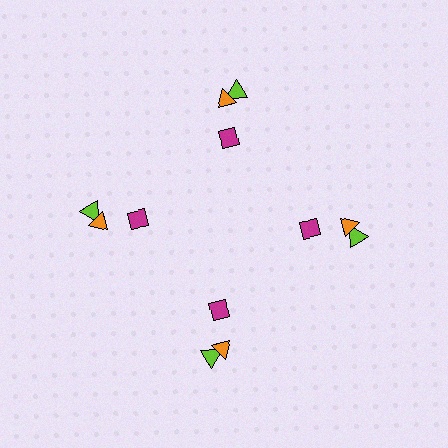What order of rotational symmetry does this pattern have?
This pattern has 4-fold rotational symmetry.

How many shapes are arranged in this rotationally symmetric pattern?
There are 12 shapes, arranged in 4 groups of 3.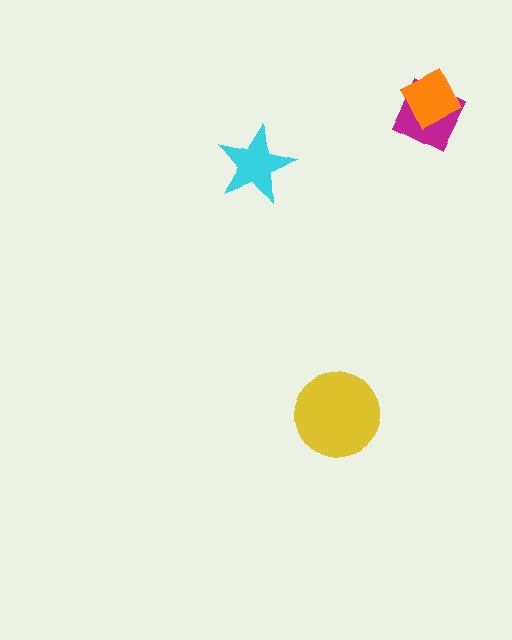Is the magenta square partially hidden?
Yes, it is partially covered by another shape.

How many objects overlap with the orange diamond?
1 object overlaps with the orange diamond.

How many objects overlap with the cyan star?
0 objects overlap with the cyan star.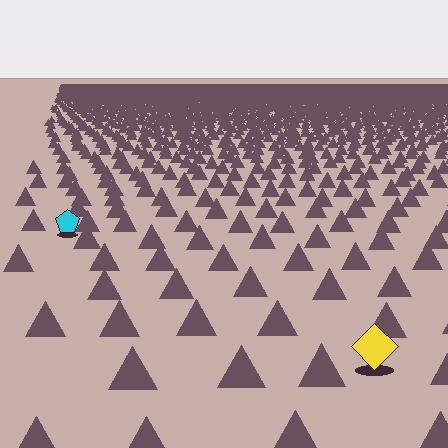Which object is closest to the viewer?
The yellow diamond is closest. The texture marks near it are larger and more spread out.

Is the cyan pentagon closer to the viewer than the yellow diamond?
No. The yellow diamond is closer — you can tell from the texture gradient: the ground texture is coarser near it.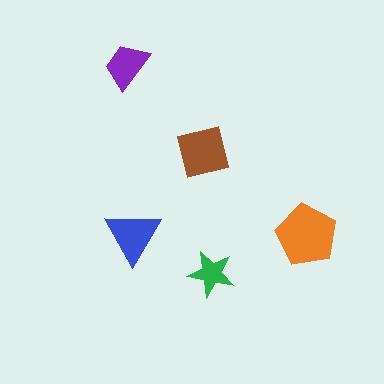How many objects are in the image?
There are 5 objects in the image.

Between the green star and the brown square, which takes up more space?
The brown square.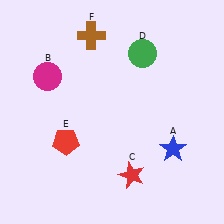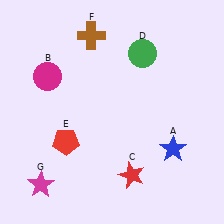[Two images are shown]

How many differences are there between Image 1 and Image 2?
There is 1 difference between the two images.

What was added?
A magenta star (G) was added in Image 2.